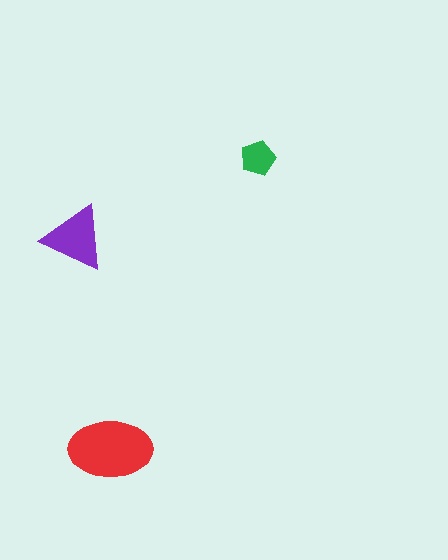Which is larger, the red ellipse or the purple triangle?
The red ellipse.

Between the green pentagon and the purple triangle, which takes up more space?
The purple triangle.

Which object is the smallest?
The green pentagon.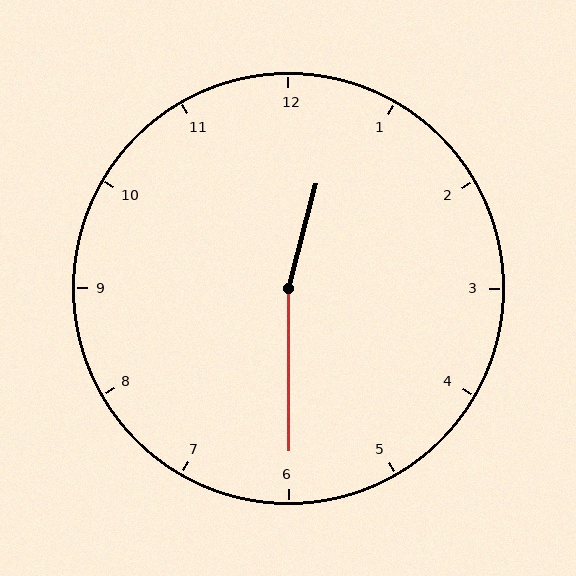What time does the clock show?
12:30.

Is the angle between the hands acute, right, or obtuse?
It is obtuse.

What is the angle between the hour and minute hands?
Approximately 165 degrees.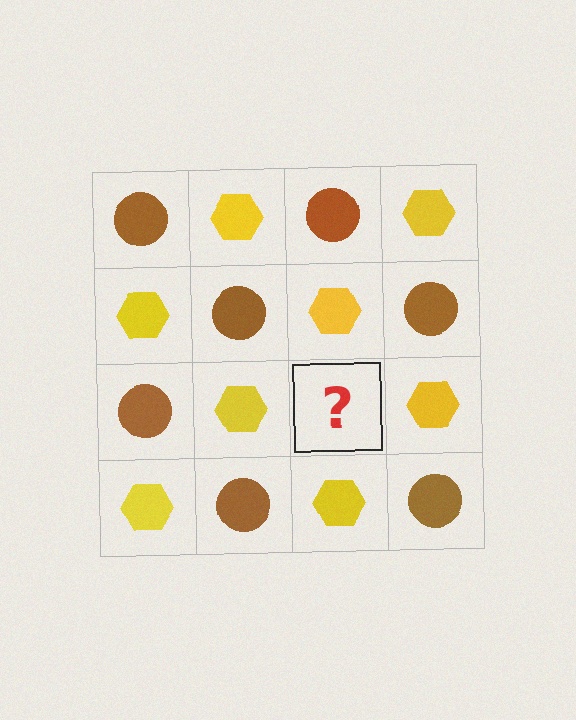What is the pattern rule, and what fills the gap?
The rule is that it alternates brown circle and yellow hexagon in a checkerboard pattern. The gap should be filled with a brown circle.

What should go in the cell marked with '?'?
The missing cell should contain a brown circle.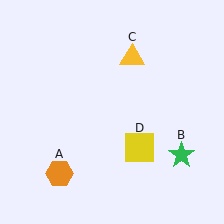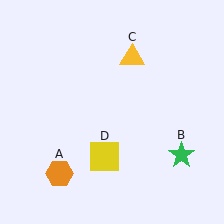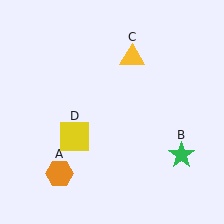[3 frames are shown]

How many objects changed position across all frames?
1 object changed position: yellow square (object D).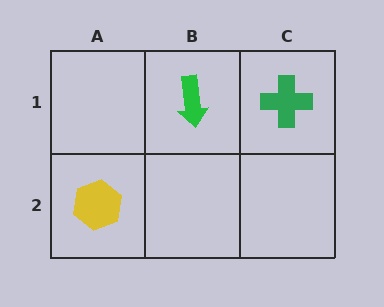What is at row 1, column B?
A green arrow.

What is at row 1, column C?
A green cross.